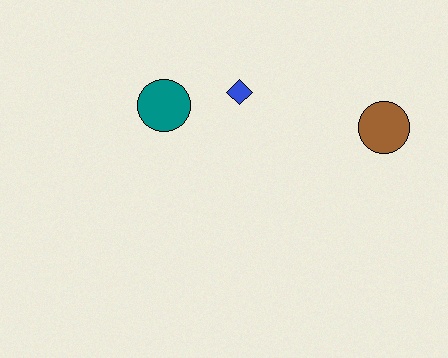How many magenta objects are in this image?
There are no magenta objects.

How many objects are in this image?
There are 3 objects.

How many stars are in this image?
There are no stars.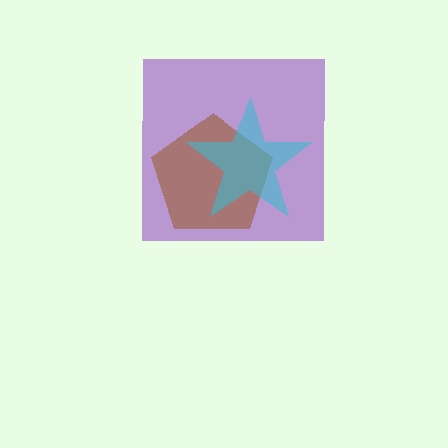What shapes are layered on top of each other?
The layered shapes are: a purple square, a brown pentagon, a cyan star.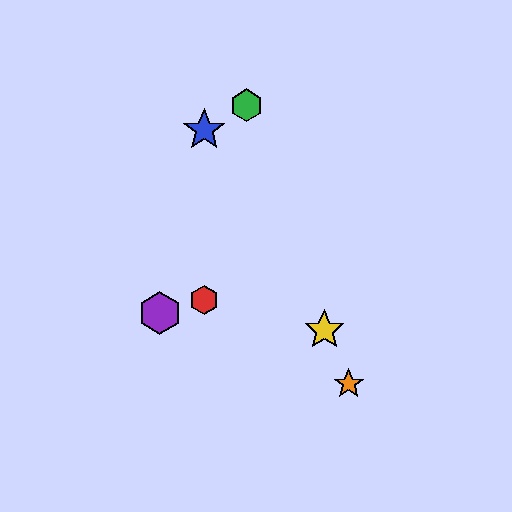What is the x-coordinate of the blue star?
The blue star is at x≈204.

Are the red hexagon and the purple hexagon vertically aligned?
No, the red hexagon is at x≈204 and the purple hexagon is at x≈160.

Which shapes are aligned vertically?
The red hexagon, the blue star are aligned vertically.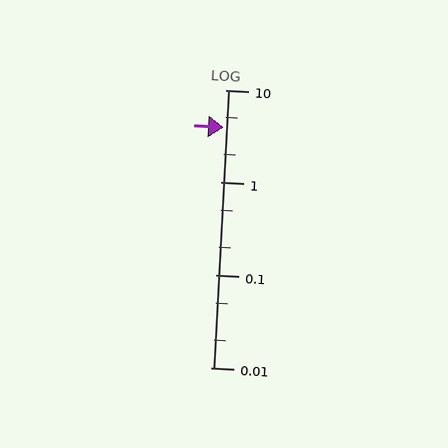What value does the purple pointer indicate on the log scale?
The pointer indicates approximately 3.9.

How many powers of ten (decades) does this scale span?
The scale spans 3 decades, from 0.01 to 10.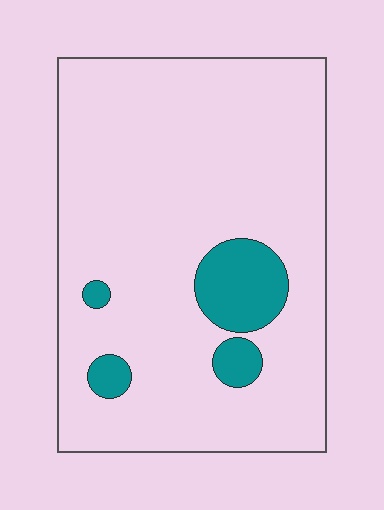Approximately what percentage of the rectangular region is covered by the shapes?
Approximately 10%.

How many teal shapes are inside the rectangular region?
4.